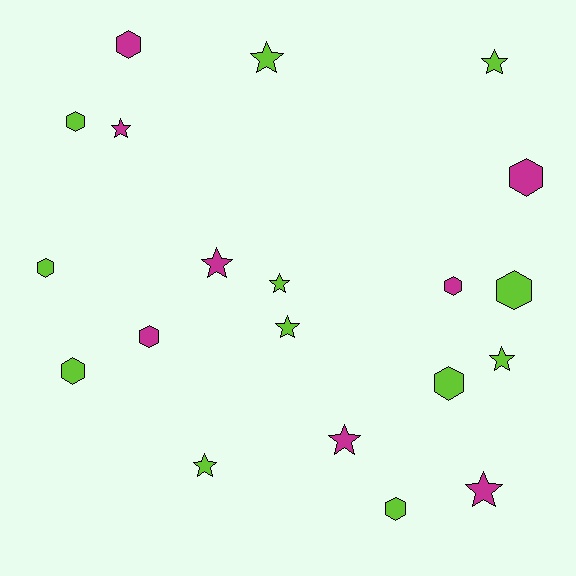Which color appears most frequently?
Lime, with 12 objects.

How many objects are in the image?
There are 20 objects.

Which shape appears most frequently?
Hexagon, with 10 objects.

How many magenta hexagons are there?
There are 4 magenta hexagons.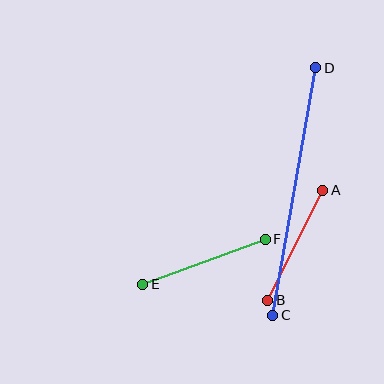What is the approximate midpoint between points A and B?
The midpoint is at approximately (295, 245) pixels.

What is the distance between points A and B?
The distance is approximately 123 pixels.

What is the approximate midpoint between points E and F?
The midpoint is at approximately (204, 262) pixels.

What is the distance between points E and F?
The distance is approximately 131 pixels.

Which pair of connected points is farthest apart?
Points C and D are farthest apart.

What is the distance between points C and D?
The distance is approximately 251 pixels.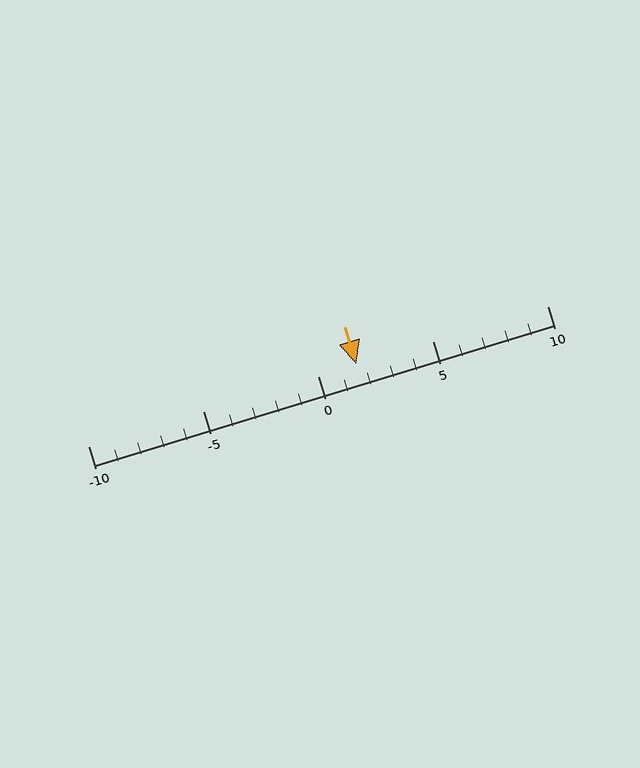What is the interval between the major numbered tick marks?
The major tick marks are spaced 5 units apart.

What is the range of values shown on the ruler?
The ruler shows values from -10 to 10.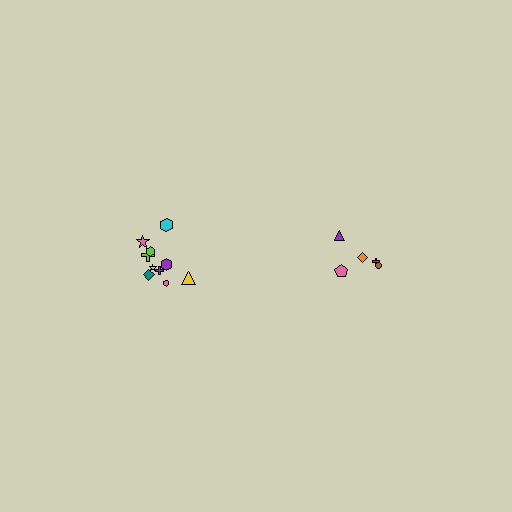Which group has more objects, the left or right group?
The left group.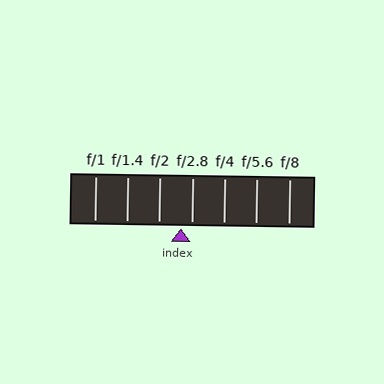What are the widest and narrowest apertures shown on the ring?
The widest aperture shown is f/1 and the narrowest is f/8.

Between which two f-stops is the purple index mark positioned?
The index mark is between f/2 and f/2.8.